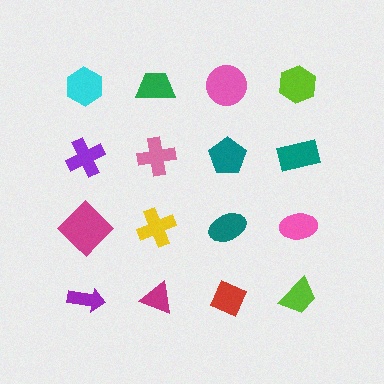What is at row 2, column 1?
A purple cross.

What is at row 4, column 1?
A purple arrow.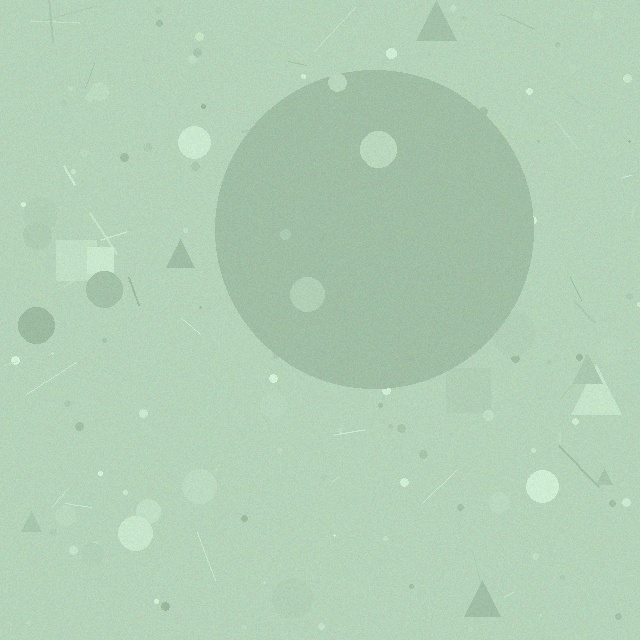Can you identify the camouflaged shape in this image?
The camouflaged shape is a circle.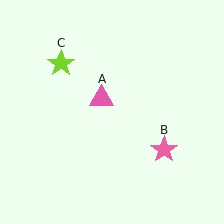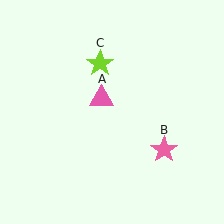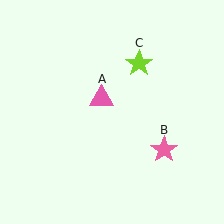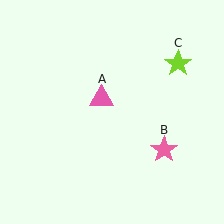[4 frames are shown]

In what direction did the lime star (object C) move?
The lime star (object C) moved right.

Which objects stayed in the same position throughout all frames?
Pink triangle (object A) and pink star (object B) remained stationary.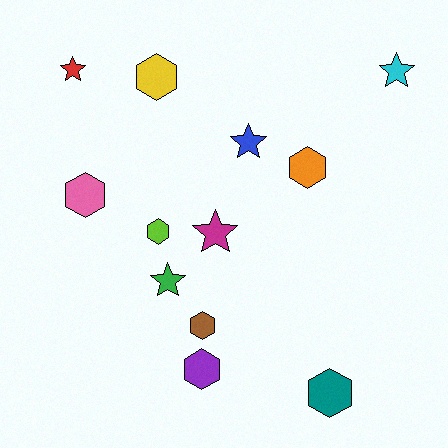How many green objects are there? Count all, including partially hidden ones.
There is 1 green object.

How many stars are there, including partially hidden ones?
There are 5 stars.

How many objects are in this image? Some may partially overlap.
There are 12 objects.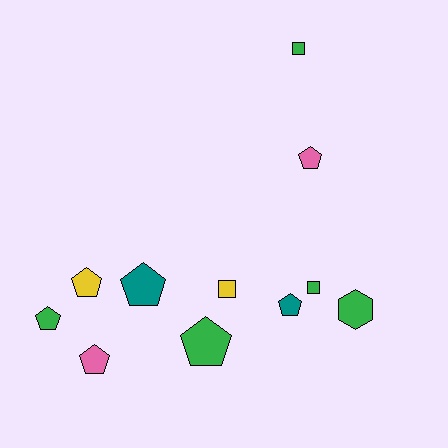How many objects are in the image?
There are 11 objects.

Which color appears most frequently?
Green, with 5 objects.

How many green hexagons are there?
There is 1 green hexagon.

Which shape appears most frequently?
Pentagon, with 7 objects.